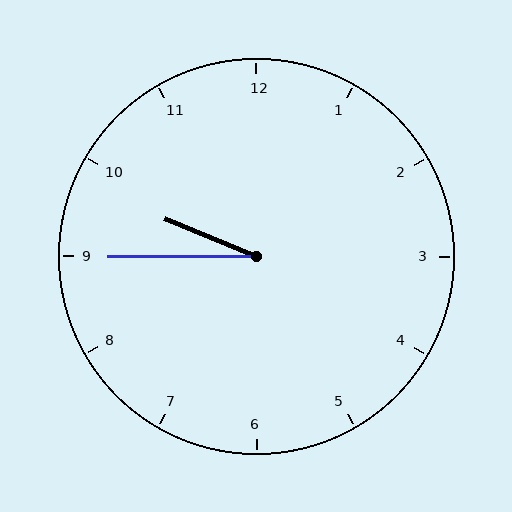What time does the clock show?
9:45.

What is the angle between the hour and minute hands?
Approximately 22 degrees.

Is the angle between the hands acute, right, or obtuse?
It is acute.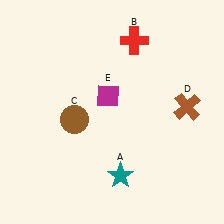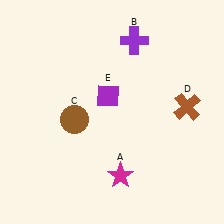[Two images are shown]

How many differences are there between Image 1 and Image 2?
There are 3 differences between the two images.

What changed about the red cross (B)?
In Image 1, B is red. In Image 2, it changed to purple.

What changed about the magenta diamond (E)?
In Image 1, E is magenta. In Image 2, it changed to purple.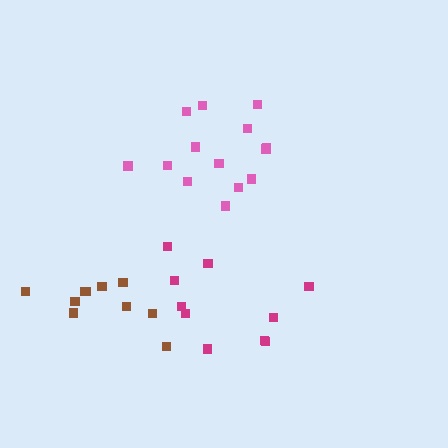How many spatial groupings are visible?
There are 3 spatial groupings.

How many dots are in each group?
Group 1: 10 dots, Group 2: 10 dots, Group 3: 14 dots (34 total).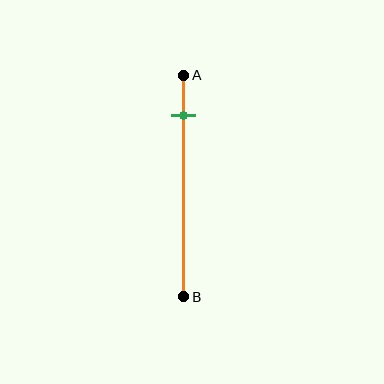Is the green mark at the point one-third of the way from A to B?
No, the mark is at about 20% from A, not at the 33% one-third point.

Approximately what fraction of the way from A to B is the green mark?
The green mark is approximately 20% of the way from A to B.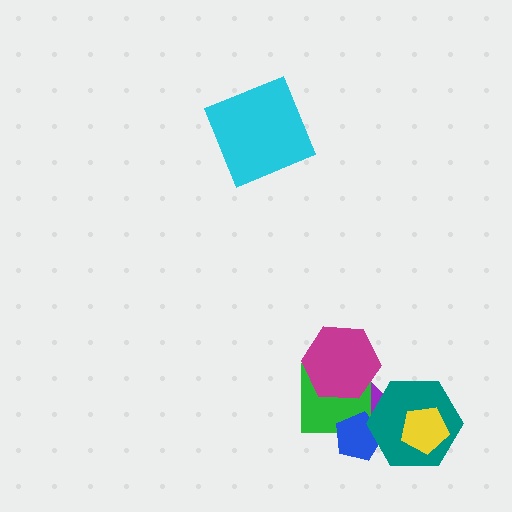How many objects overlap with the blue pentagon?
3 objects overlap with the blue pentagon.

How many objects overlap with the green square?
3 objects overlap with the green square.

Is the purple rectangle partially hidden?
Yes, it is partially covered by another shape.